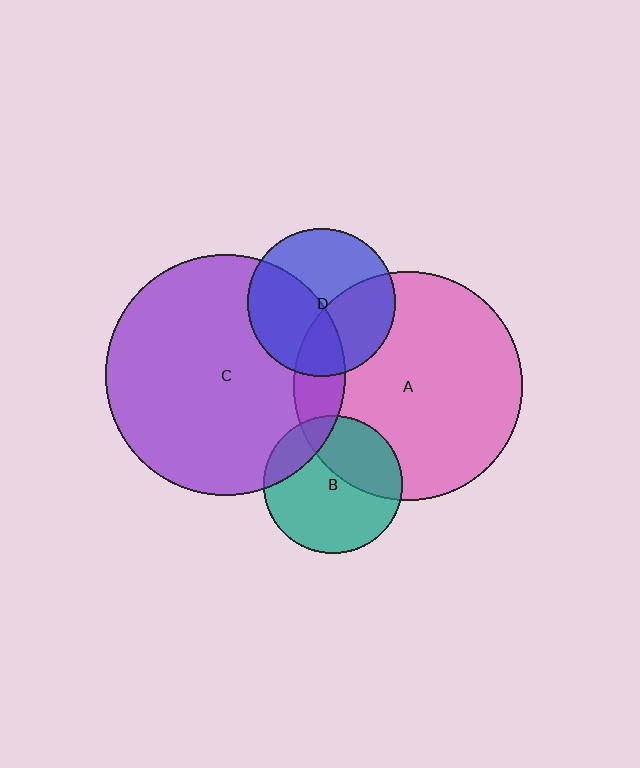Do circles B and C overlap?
Yes.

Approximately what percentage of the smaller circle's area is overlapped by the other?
Approximately 20%.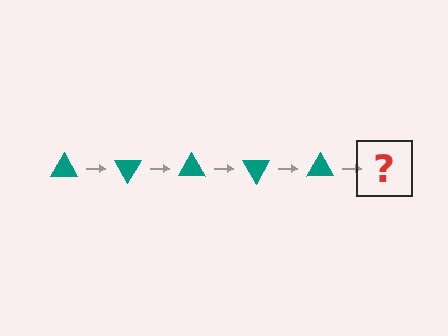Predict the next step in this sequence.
The next step is a teal triangle rotated 300 degrees.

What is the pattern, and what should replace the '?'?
The pattern is that the triangle rotates 60 degrees each step. The '?' should be a teal triangle rotated 300 degrees.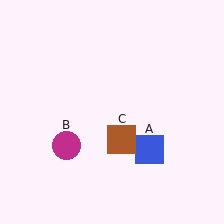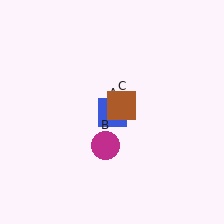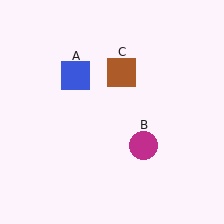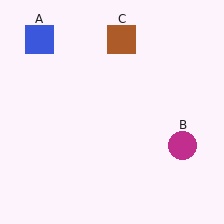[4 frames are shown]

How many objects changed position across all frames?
3 objects changed position: blue square (object A), magenta circle (object B), brown square (object C).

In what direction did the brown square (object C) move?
The brown square (object C) moved up.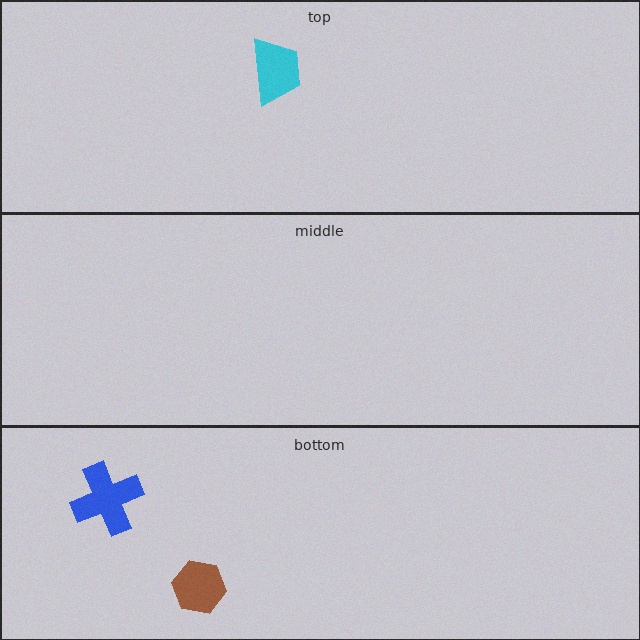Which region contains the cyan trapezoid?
The top region.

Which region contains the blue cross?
The bottom region.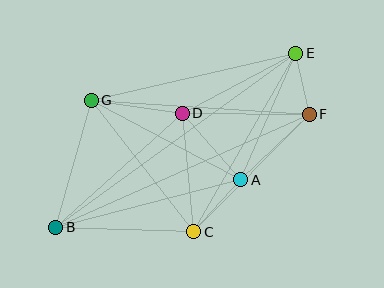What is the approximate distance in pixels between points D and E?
The distance between D and E is approximately 129 pixels.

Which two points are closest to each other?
Points E and F are closest to each other.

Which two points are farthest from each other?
Points B and E are farthest from each other.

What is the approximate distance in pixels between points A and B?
The distance between A and B is approximately 191 pixels.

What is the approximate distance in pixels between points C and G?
The distance between C and G is approximately 166 pixels.